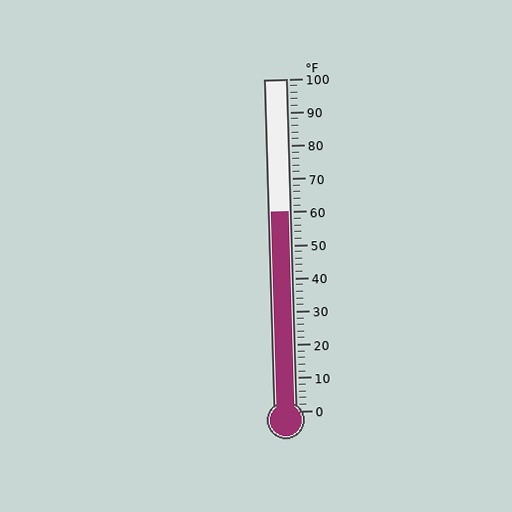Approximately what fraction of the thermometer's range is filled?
The thermometer is filled to approximately 60% of its range.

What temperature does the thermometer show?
The thermometer shows approximately 60°F.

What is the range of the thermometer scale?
The thermometer scale ranges from 0°F to 100°F.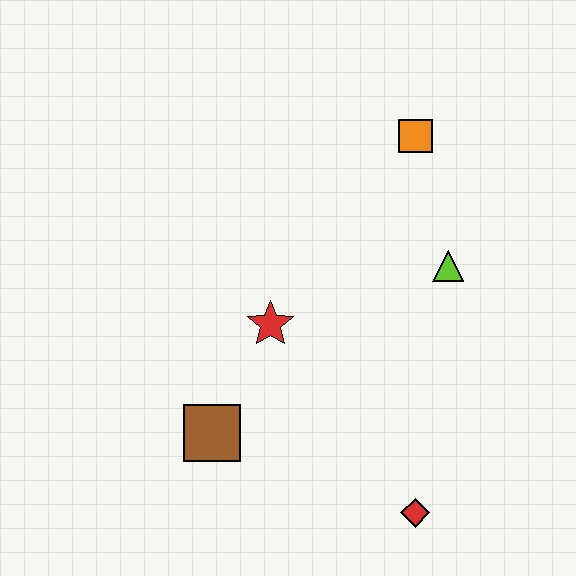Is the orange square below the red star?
No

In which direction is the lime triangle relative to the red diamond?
The lime triangle is above the red diamond.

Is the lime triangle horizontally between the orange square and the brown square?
No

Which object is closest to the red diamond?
The brown square is closest to the red diamond.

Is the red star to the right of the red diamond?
No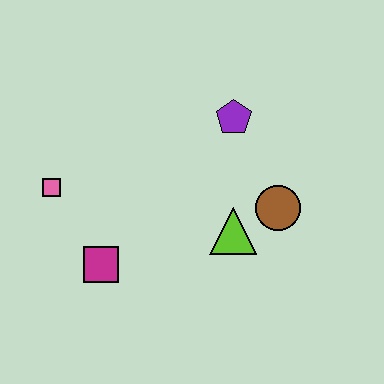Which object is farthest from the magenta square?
The purple pentagon is farthest from the magenta square.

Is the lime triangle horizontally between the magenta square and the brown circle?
Yes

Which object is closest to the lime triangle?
The brown circle is closest to the lime triangle.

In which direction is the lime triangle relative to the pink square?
The lime triangle is to the right of the pink square.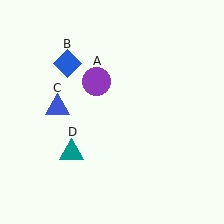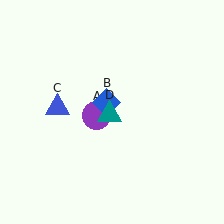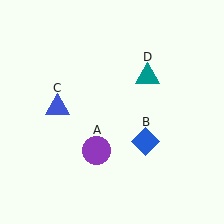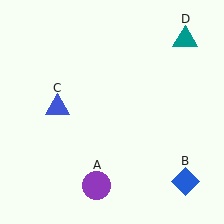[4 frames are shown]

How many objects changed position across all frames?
3 objects changed position: purple circle (object A), blue diamond (object B), teal triangle (object D).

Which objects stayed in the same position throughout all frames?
Blue triangle (object C) remained stationary.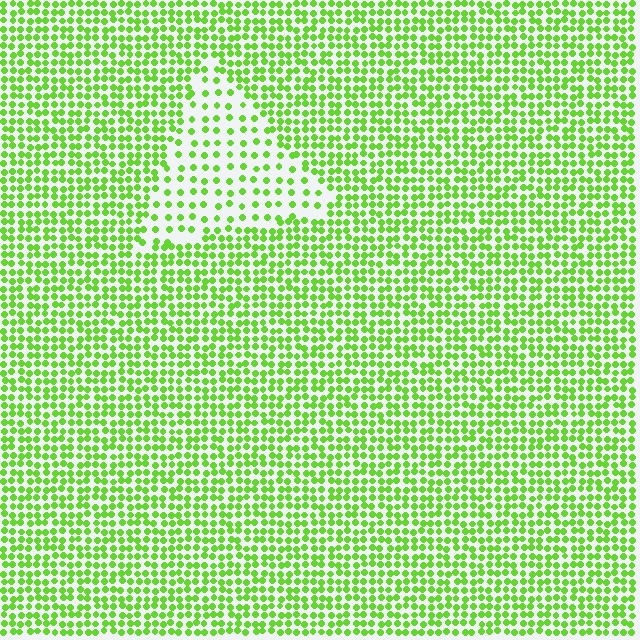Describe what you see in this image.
The image contains small lime elements arranged at two different densities. A triangle-shaped region is visible where the elements are less densely packed than the surrounding area.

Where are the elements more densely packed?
The elements are more densely packed outside the triangle boundary.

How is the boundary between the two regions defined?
The boundary is defined by a change in element density (approximately 2.2x ratio). All elements are the same color, size, and shape.